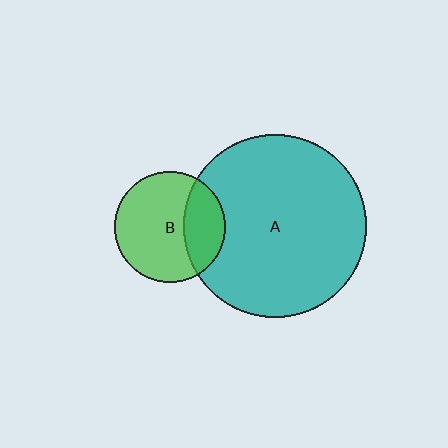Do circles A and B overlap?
Yes.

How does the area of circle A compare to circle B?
Approximately 2.7 times.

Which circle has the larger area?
Circle A (teal).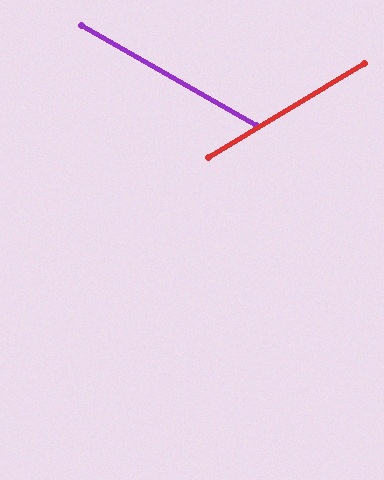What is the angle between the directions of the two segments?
Approximately 61 degrees.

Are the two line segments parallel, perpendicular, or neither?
Neither parallel nor perpendicular — they differ by about 61°.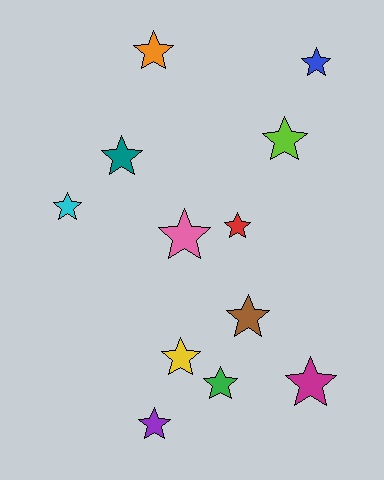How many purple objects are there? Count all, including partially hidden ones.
There is 1 purple object.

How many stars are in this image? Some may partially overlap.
There are 12 stars.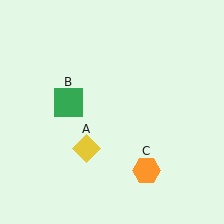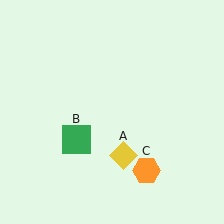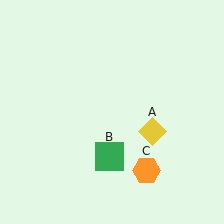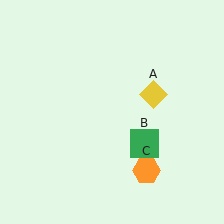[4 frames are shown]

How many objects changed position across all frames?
2 objects changed position: yellow diamond (object A), green square (object B).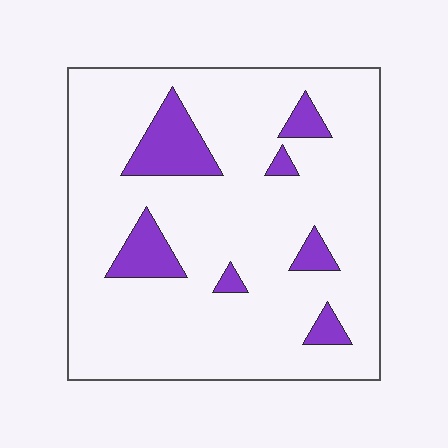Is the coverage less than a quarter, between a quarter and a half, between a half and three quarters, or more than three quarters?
Less than a quarter.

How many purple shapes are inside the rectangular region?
7.